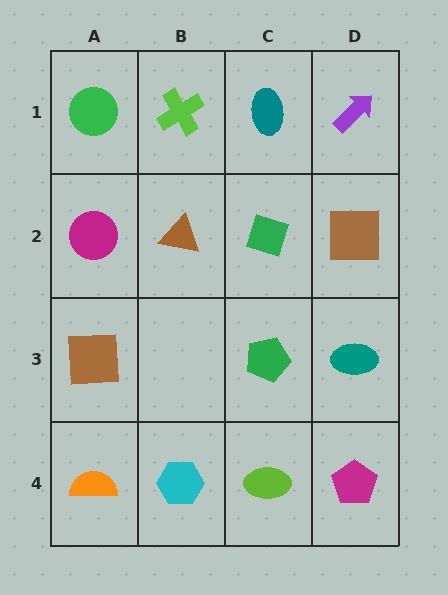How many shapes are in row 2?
4 shapes.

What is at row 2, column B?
A brown triangle.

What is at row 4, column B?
A cyan hexagon.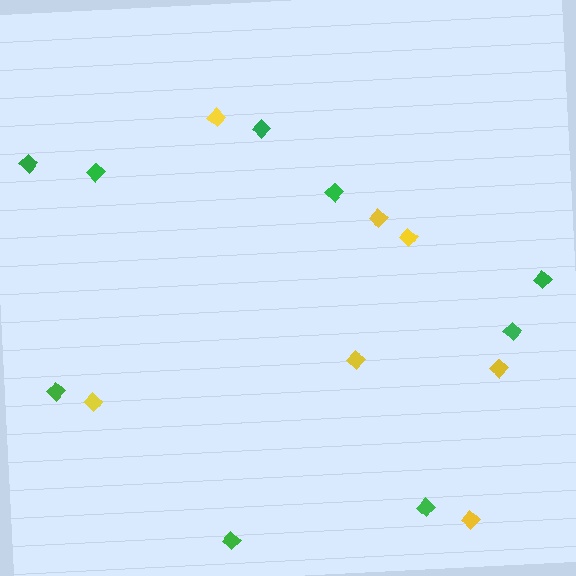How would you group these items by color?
There are 2 groups: one group of yellow diamonds (7) and one group of green diamonds (9).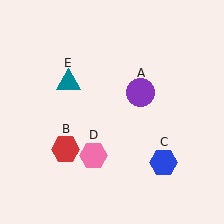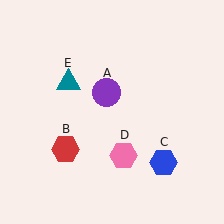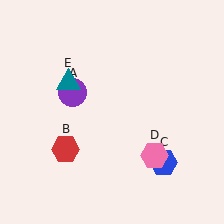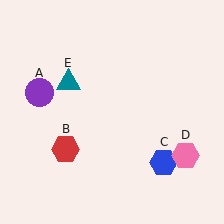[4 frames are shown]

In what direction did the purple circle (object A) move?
The purple circle (object A) moved left.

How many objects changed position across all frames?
2 objects changed position: purple circle (object A), pink hexagon (object D).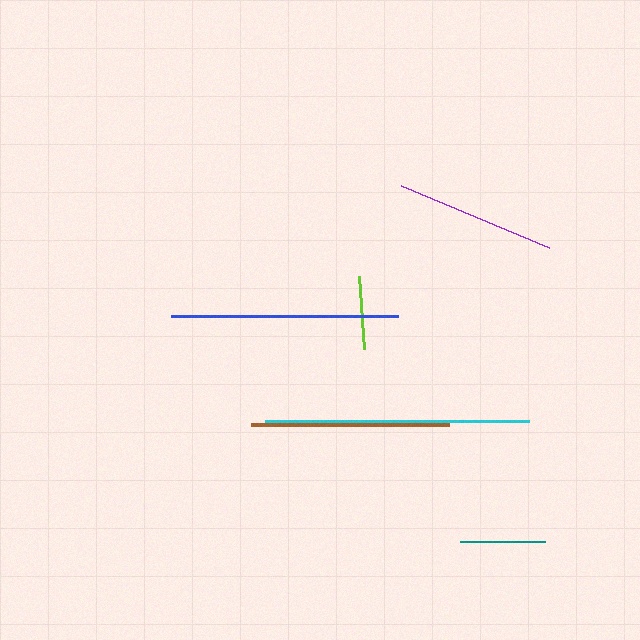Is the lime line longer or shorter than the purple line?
The purple line is longer than the lime line.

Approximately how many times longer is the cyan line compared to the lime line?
The cyan line is approximately 3.6 times the length of the lime line.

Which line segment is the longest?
The cyan line is the longest at approximately 263 pixels.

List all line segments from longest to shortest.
From longest to shortest: cyan, blue, brown, purple, teal, lime.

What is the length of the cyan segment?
The cyan segment is approximately 263 pixels long.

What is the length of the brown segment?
The brown segment is approximately 198 pixels long.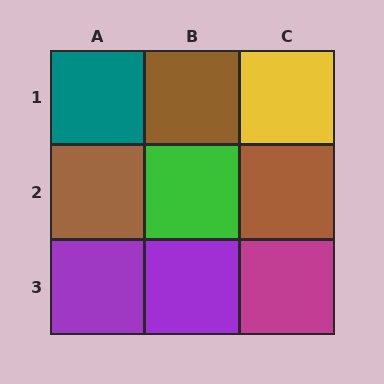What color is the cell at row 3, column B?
Purple.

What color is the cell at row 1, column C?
Yellow.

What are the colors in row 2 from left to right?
Brown, green, brown.